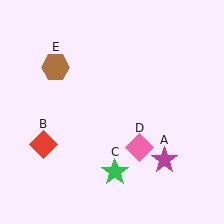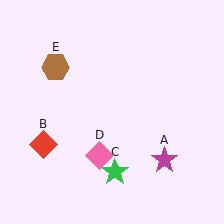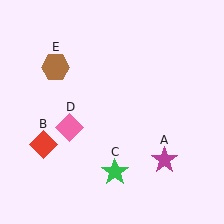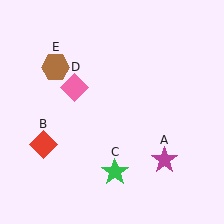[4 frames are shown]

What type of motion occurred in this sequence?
The pink diamond (object D) rotated clockwise around the center of the scene.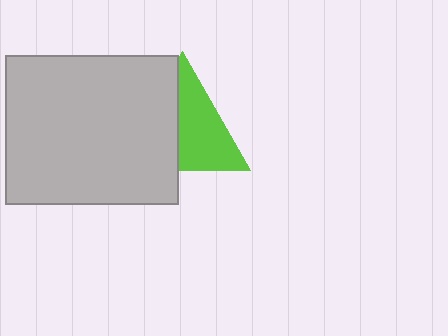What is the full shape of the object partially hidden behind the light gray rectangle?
The partially hidden object is a lime triangle.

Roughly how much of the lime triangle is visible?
About half of it is visible (roughly 54%).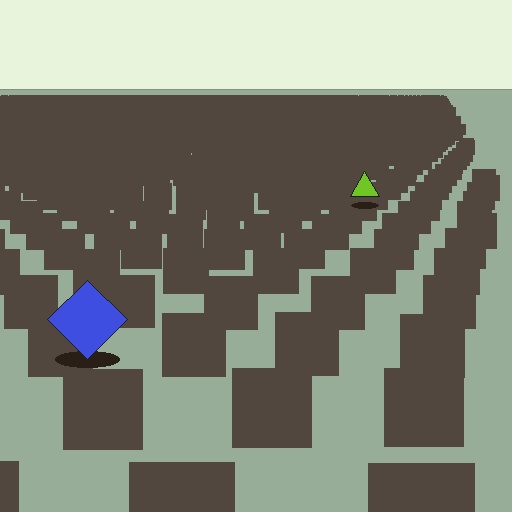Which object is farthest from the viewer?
The lime triangle is farthest from the viewer. It appears smaller and the ground texture around it is denser.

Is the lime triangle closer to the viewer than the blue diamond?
No. The blue diamond is closer — you can tell from the texture gradient: the ground texture is coarser near it.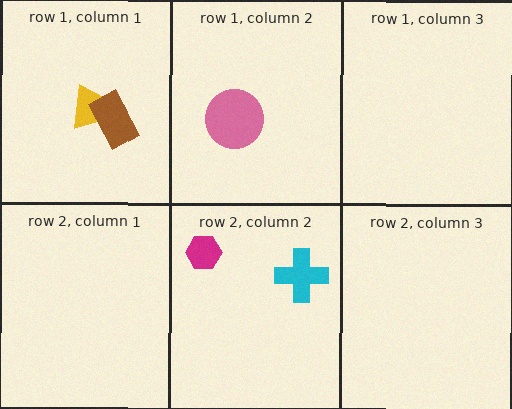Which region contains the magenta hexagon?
The row 2, column 2 region.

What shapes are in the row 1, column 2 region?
The pink circle.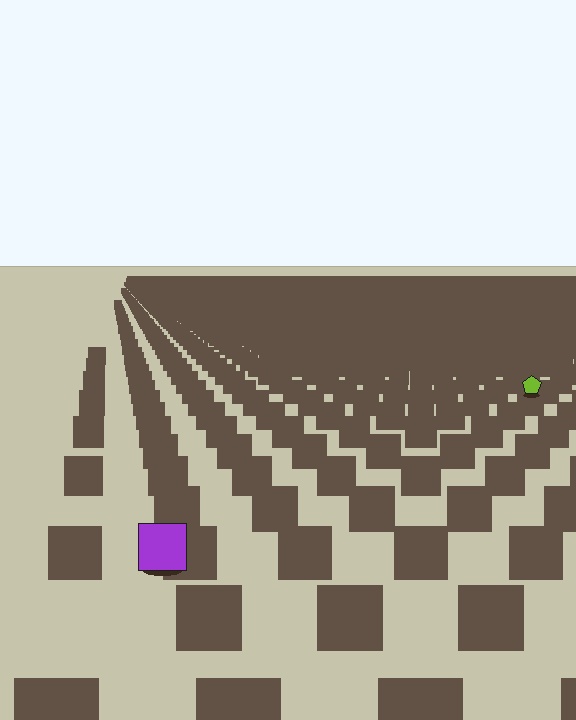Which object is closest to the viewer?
The purple square is closest. The texture marks near it are larger and more spread out.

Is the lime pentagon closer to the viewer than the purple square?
No. The purple square is closer — you can tell from the texture gradient: the ground texture is coarser near it.